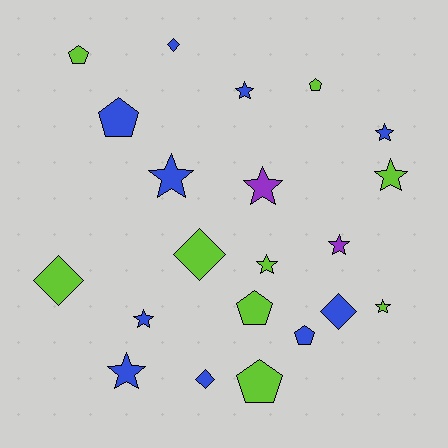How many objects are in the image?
There are 21 objects.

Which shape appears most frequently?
Star, with 10 objects.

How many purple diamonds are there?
There are no purple diamonds.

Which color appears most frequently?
Blue, with 10 objects.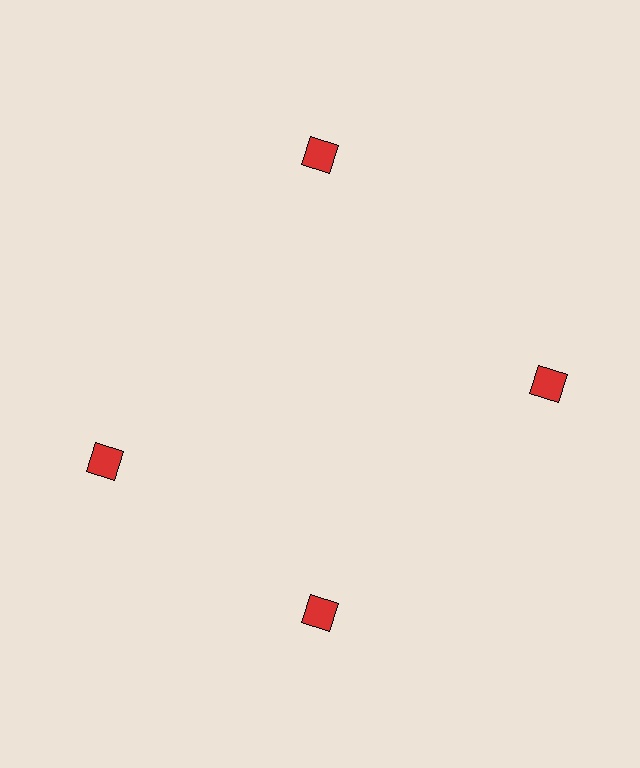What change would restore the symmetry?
The symmetry would be restored by rotating it back into even spacing with its neighbors so that all 4 squares sit at equal angles and equal distance from the center.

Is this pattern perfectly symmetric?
No. The 4 red squares are arranged in a ring, but one element near the 9 o'clock position is rotated out of alignment along the ring, breaking the 4-fold rotational symmetry.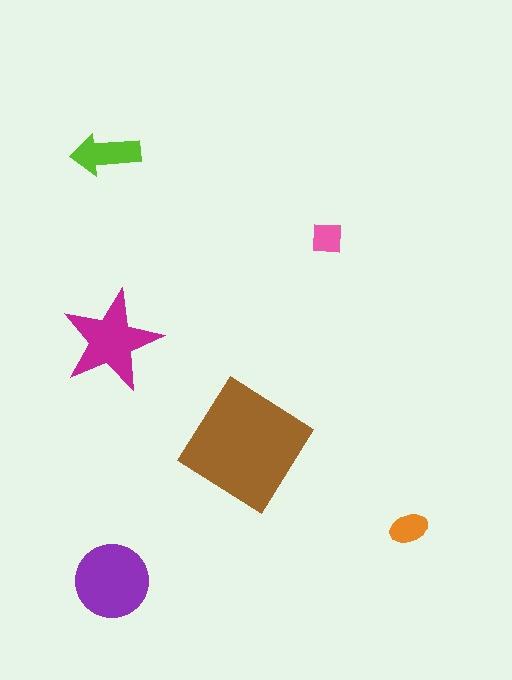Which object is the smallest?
The pink square.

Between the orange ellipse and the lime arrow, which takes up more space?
The lime arrow.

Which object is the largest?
The brown diamond.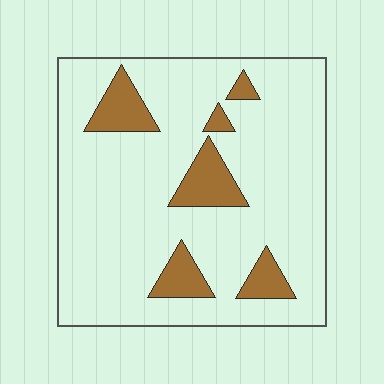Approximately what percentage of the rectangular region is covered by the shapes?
Approximately 15%.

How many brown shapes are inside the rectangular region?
6.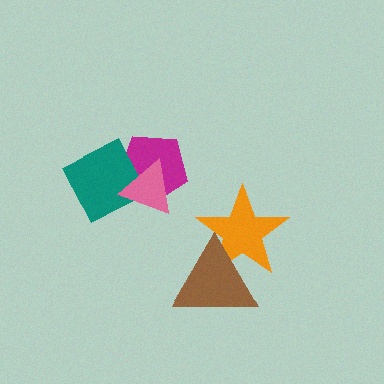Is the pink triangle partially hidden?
No, no other shape covers it.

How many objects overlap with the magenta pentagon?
2 objects overlap with the magenta pentagon.